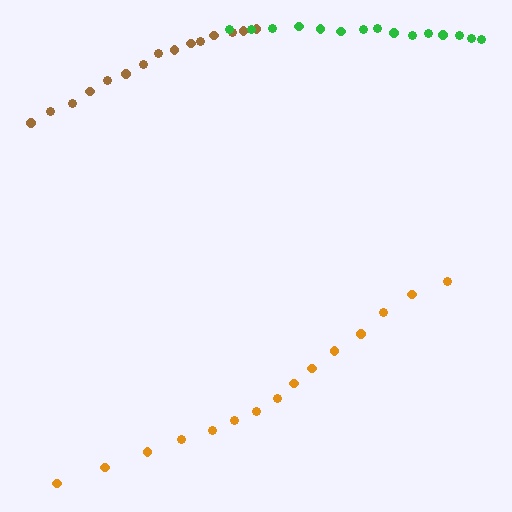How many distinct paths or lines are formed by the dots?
There are 3 distinct paths.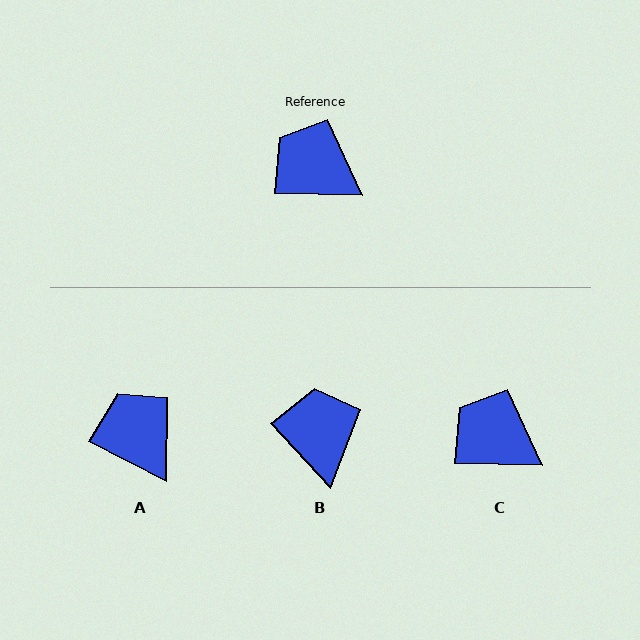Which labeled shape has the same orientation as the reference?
C.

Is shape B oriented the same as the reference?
No, it is off by about 46 degrees.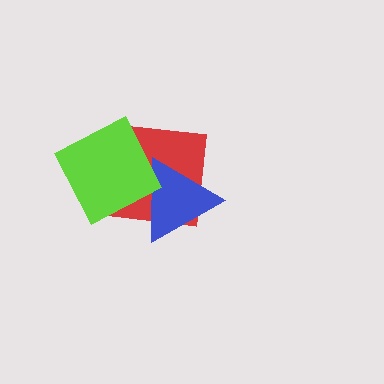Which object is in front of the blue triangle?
The lime square is in front of the blue triangle.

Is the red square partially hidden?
Yes, it is partially covered by another shape.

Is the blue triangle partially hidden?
Yes, it is partially covered by another shape.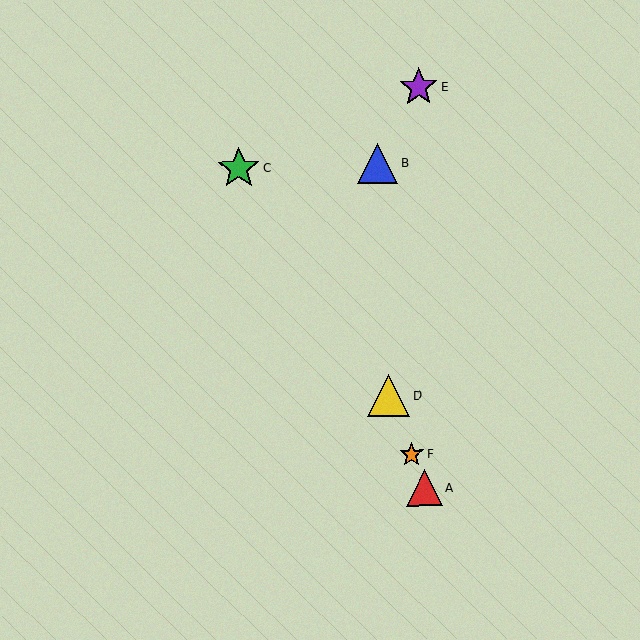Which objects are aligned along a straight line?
Objects A, D, F are aligned along a straight line.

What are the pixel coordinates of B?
Object B is at (378, 163).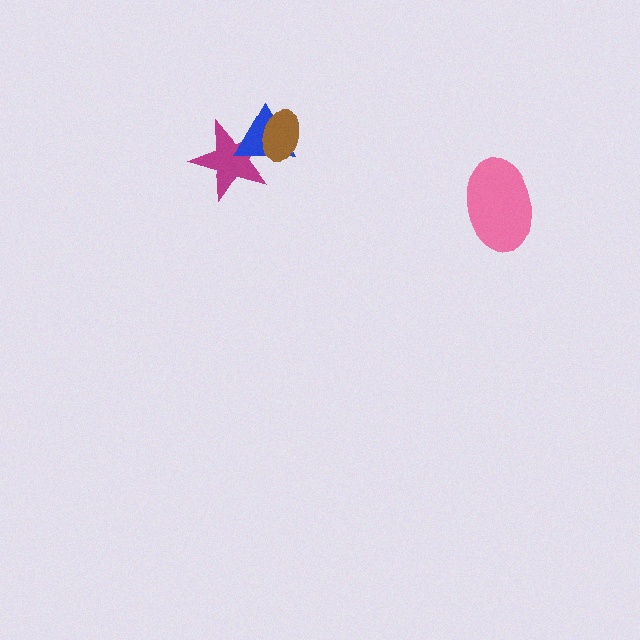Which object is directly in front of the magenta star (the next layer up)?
The blue triangle is directly in front of the magenta star.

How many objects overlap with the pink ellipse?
0 objects overlap with the pink ellipse.